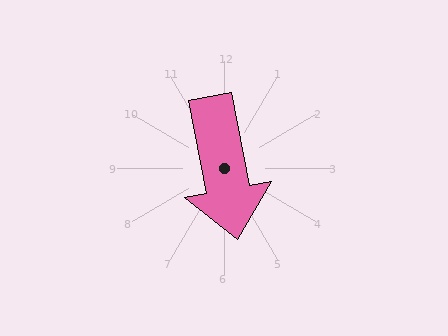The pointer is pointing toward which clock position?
Roughly 6 o'clock.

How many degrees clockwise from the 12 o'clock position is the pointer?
Approximately 169 degrees.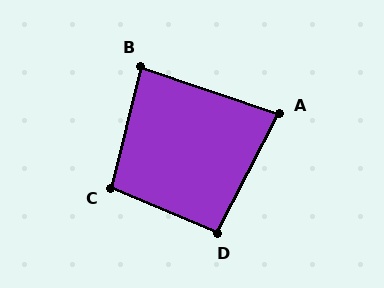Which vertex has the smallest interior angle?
A, at approximately 81 degrees.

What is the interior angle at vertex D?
Approximately 95 degrees (approximately right).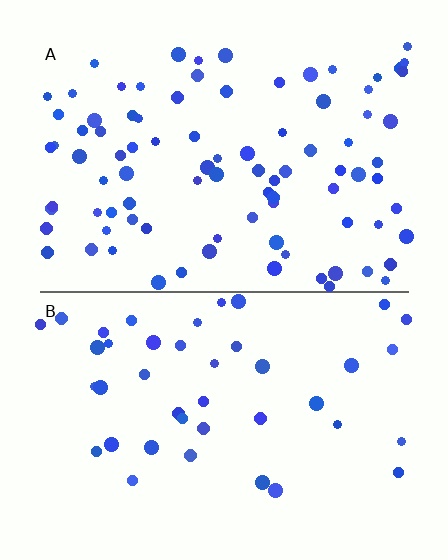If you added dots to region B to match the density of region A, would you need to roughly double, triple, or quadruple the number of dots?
Approximately double.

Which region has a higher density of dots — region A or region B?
A (the top).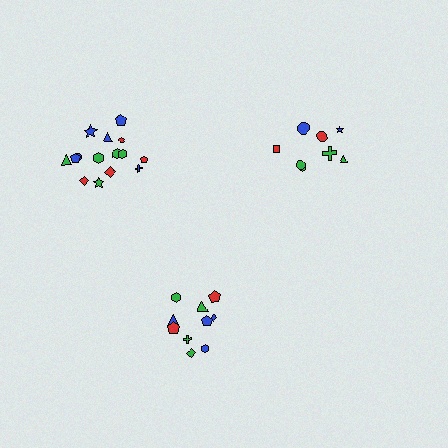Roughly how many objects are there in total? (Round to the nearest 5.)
Roughly 35 objects in total.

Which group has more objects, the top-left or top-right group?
The top-left group.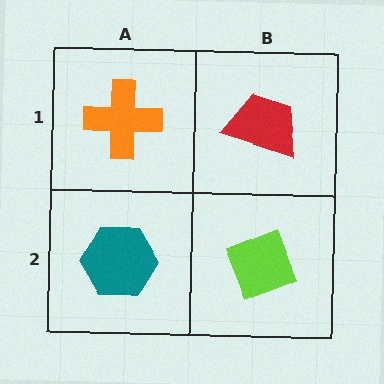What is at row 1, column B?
A red trapezoid.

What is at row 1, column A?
An orange cross.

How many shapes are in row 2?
2 shapes.